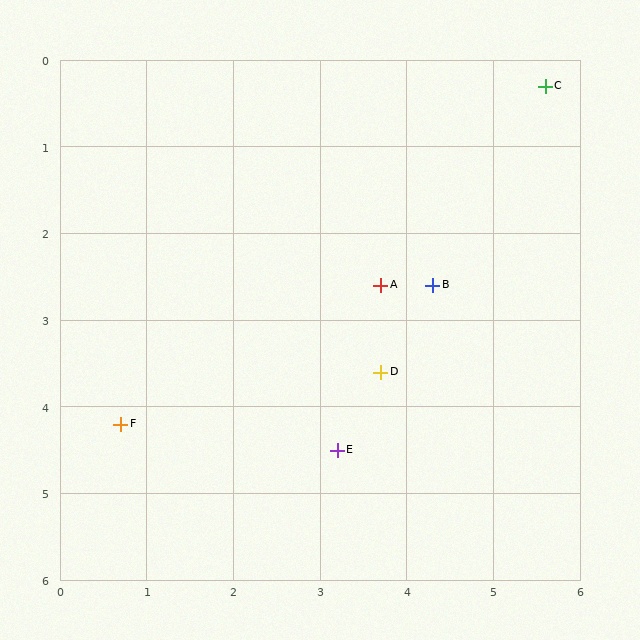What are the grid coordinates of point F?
Point F is at approximately (0.7, 4.2).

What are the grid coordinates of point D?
Point D is at approximately (3.7, 3.6).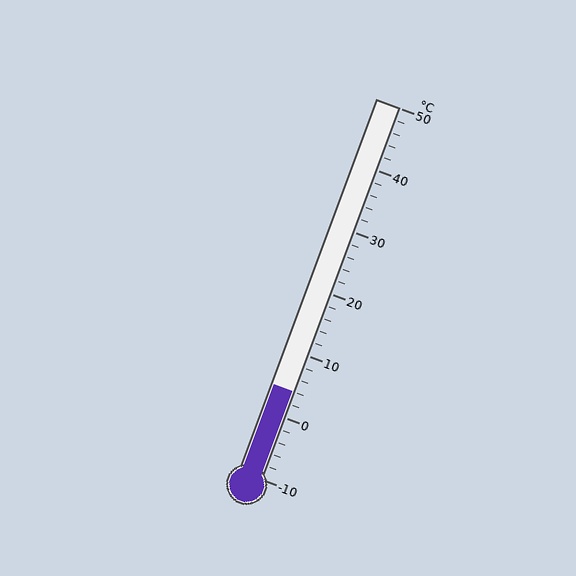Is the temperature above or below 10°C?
The temperature is below 10°C.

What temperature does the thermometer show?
The thermometer shows approximately 4°C.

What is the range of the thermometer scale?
The thermometer scale ranges from -10°C to 50°C.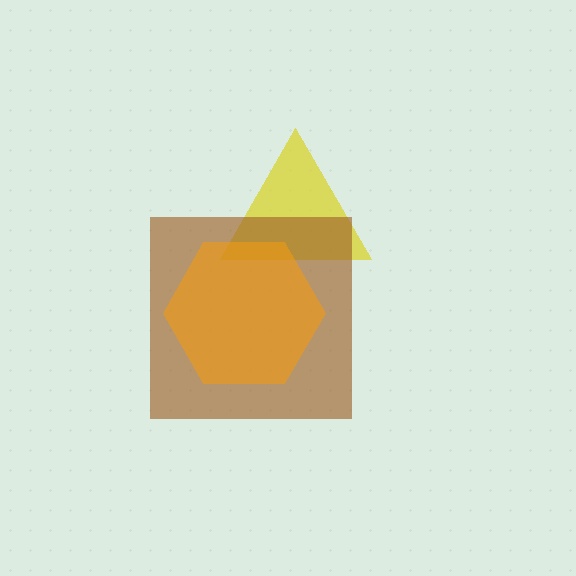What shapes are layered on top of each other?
The layered shapes are: a yellow triangle, a brown square, an orange hexagon.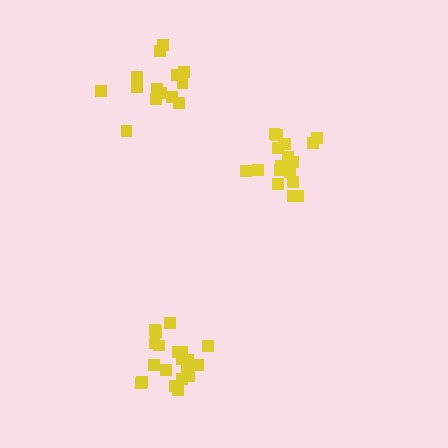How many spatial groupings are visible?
There are 3 spatial groupings.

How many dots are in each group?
Group 1: 17 dots, Group 2: 20 dots, Group 3: 14 dots (51 total).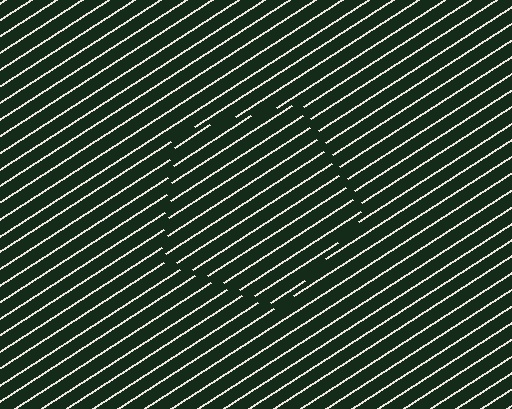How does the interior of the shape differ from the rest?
The interior of the shape contains the same grating, shifted by half a period — the contour is defined by the phase discontinuity where line-ends from the inner and outer gratings abut.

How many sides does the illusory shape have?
5 sides — the line-ends trace a pentagon.